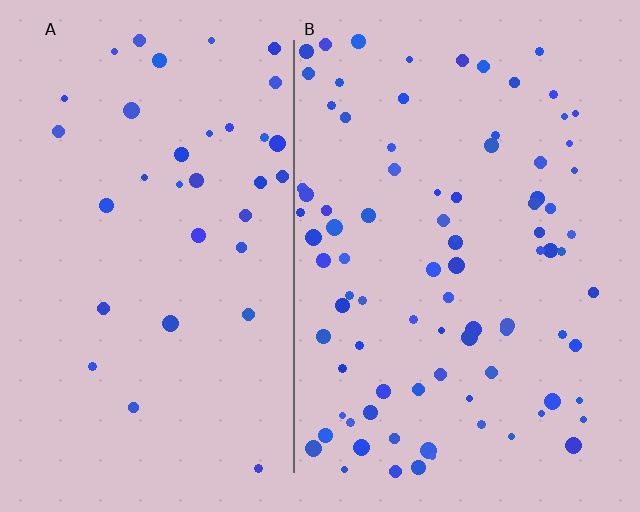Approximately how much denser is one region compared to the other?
Approximately 2.5× — region B over region A.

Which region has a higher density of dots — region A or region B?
B (the right).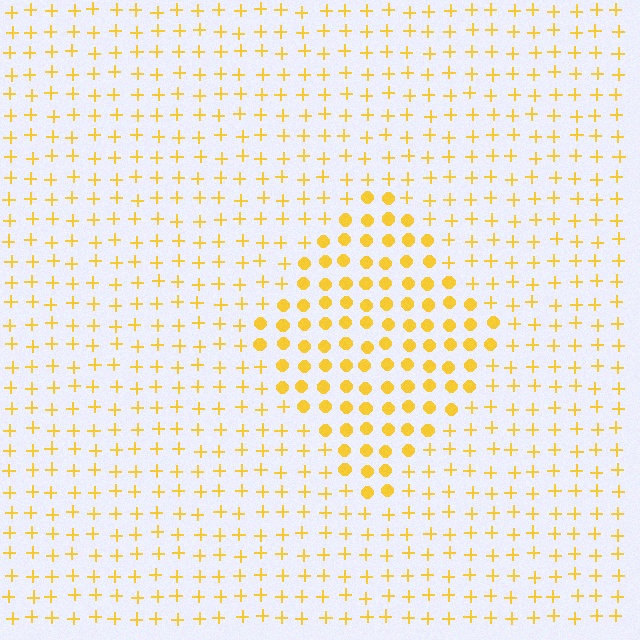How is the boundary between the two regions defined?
The boundary is defined by a change in element shape: circles inside vs. plus signs outside. All elements share the same color and spacing.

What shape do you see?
I see a diamond.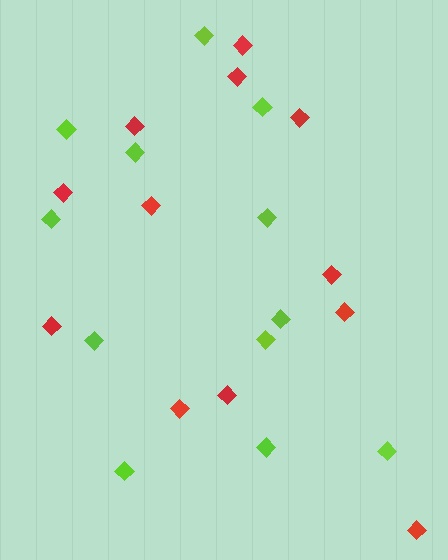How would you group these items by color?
There are 2 groups: one group of lime diamonds (12) and one group of red diamonds (12).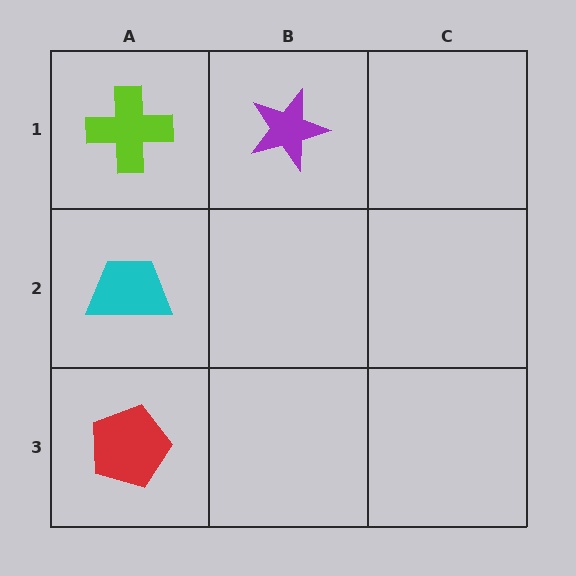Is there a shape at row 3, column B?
No, that cell is empty.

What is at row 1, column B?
A purple star.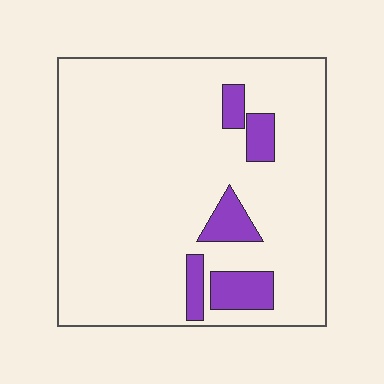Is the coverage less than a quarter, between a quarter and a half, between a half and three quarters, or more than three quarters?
Less than a quarter.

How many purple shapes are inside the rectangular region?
5.